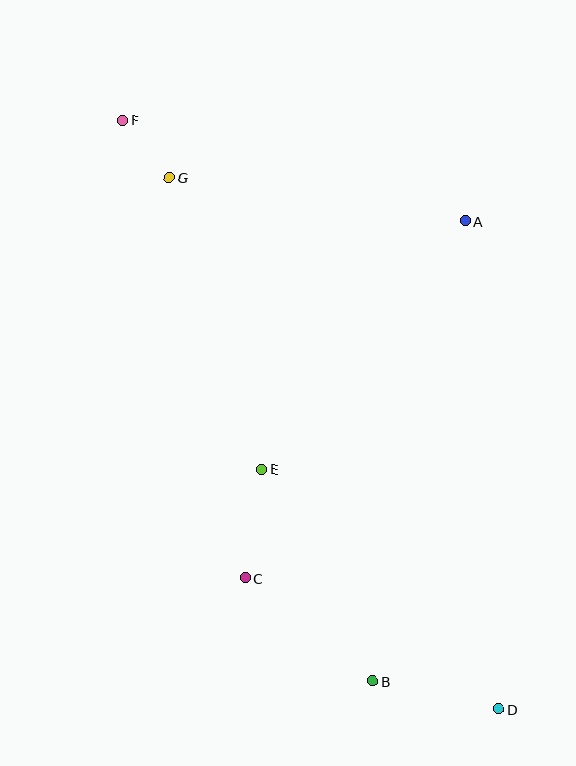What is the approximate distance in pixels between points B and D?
The distance between B and D is approximately 129 pixels.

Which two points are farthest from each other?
Points D and F are farthest from each other.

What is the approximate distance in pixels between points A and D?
The distance between A and D is approximately 489 pixels.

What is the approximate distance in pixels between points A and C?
The distance between A and C is approximately 419 pixels.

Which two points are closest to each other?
Points F and G are closest to each other.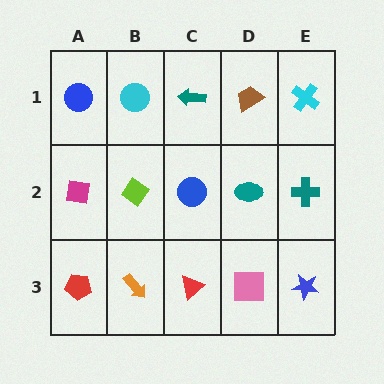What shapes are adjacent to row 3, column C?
A blue circle (row 2, column C), an orange arrow (row 3, column B), a pink square (row 3, column D).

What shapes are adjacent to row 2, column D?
A brown trapezoid (row 1, column D), a pink square (row 3, column D), a blue circle (row 2, column C), a teal cross (row 2, column E).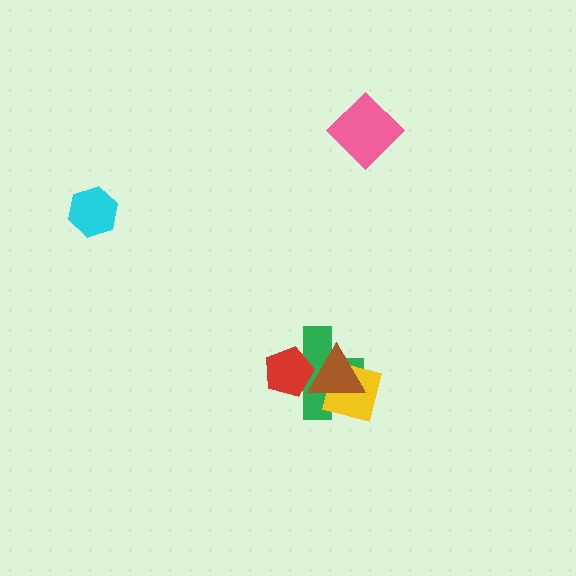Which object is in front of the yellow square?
The brown triangle is in front of the yellow square.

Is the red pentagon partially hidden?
Yes, it is partially covered by another shape.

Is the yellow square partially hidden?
Yes, it is partially covered by another shape.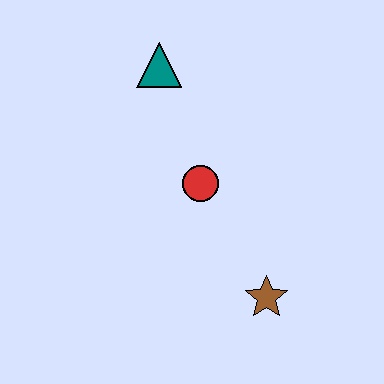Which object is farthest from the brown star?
The teal triangle is farthest from the brown star.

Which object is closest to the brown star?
The red circle is closest to the brown star.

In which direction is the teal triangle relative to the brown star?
The teal triangle is above the brown star.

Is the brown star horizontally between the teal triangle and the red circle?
No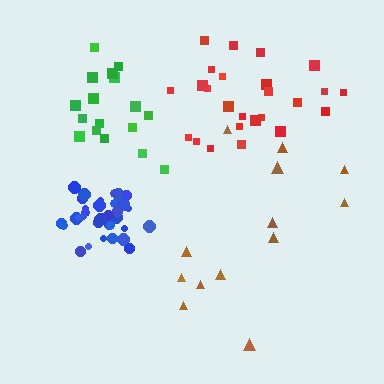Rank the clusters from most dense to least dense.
blue, green, red, brown.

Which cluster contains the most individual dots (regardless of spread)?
Blue (34).